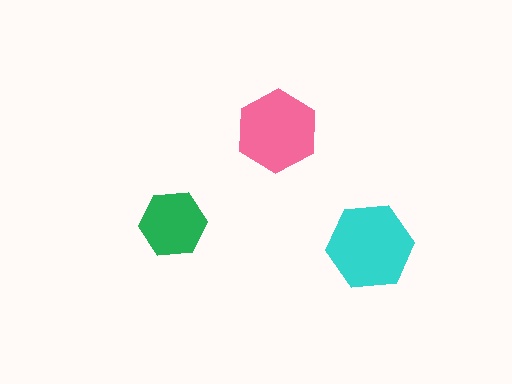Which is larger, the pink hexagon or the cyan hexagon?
The cyan one.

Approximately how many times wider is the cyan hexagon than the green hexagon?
About 1.5 times wider.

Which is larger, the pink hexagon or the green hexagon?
The pink one.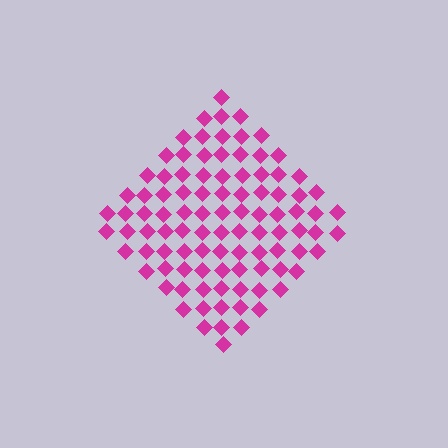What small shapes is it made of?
It is made of small diamonds.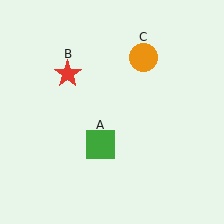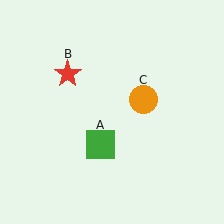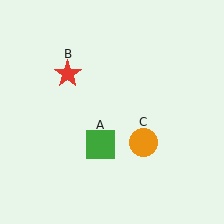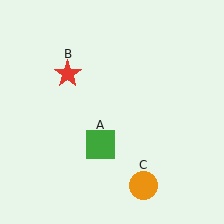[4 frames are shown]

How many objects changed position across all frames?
1 object changed position: orange circle (object C).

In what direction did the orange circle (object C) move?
The orange circle (object C) moved down.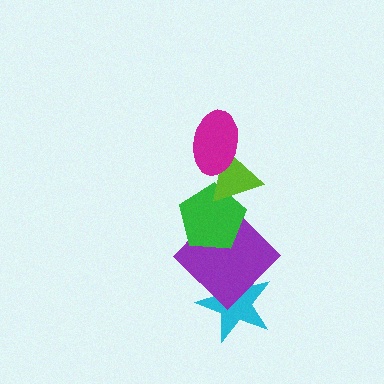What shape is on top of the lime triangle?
The magenta ellipse is on top of the lime triangle.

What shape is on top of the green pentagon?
The lime triangle is on top of the green pentagon.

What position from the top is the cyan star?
The cyan star is 5th from the top.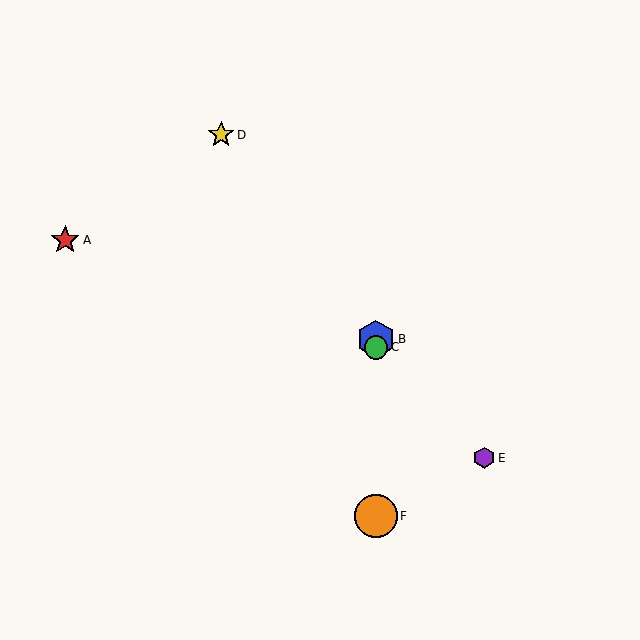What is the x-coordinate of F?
Object F is at x≈376.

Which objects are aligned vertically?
Objects B, C, F are aligned vertically.